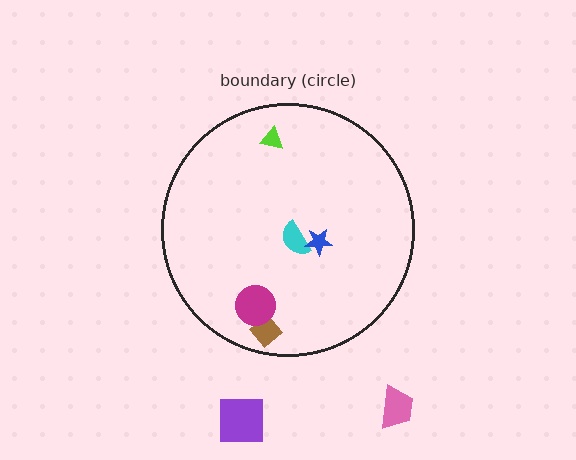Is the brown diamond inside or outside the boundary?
Inside.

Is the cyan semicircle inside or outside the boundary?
Inside.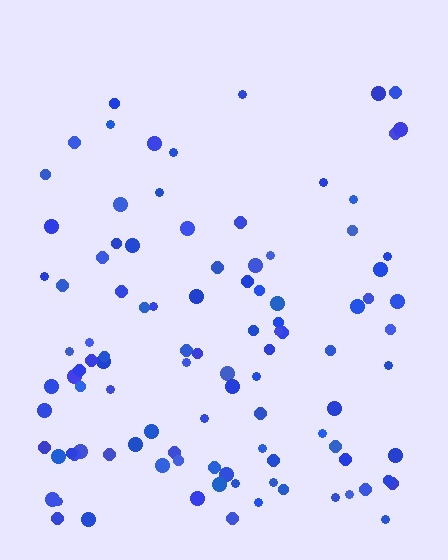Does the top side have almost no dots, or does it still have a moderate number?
Still a moderate number, just noticeably fewer than the bottom.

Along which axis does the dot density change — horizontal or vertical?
Vertical.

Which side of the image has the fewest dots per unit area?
The top.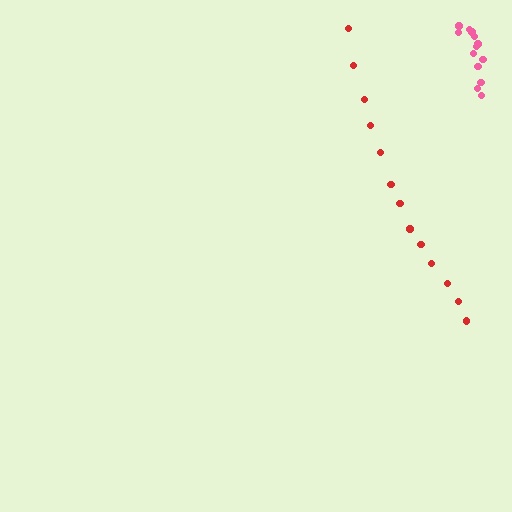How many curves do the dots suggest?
There are 2 distinct paths.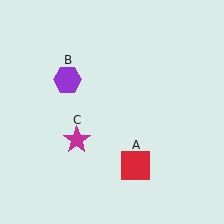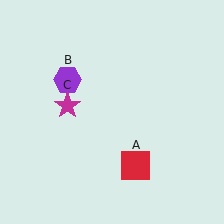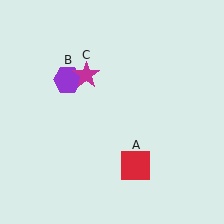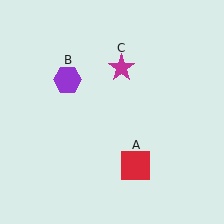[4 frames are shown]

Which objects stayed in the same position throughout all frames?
Red square (object A) and purple hexagon (object B) remained stationary.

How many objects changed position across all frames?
1 object changed position: magenta star (object C).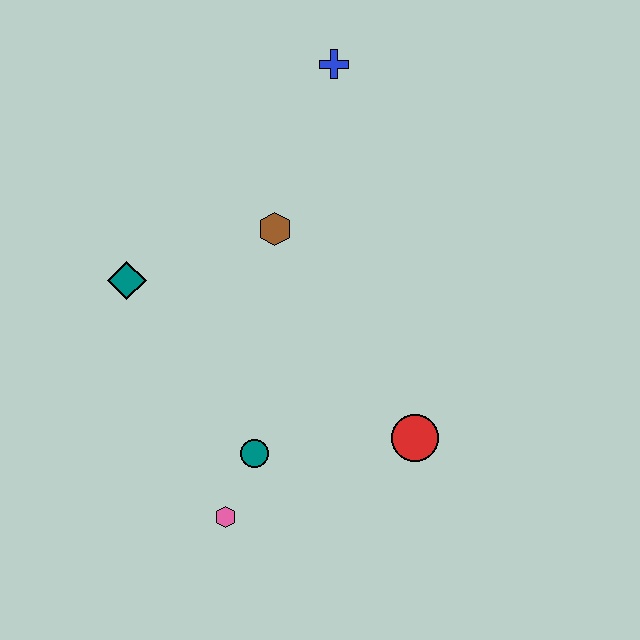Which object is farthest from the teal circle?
The blue cross is farthest from the teal circle.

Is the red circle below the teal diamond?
Yes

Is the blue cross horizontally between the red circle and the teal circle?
Yes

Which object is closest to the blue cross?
The brown hexagon is closest to the blue cross.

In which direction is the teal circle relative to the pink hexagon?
The teal circle is above the pink hexagon.